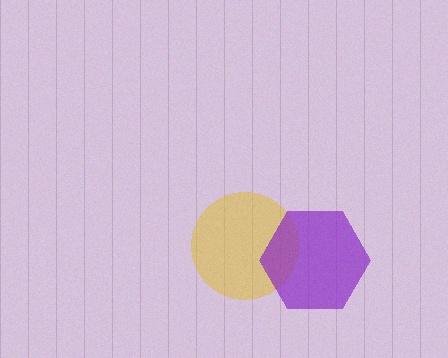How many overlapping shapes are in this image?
There are 2 overlapping shapes in the image.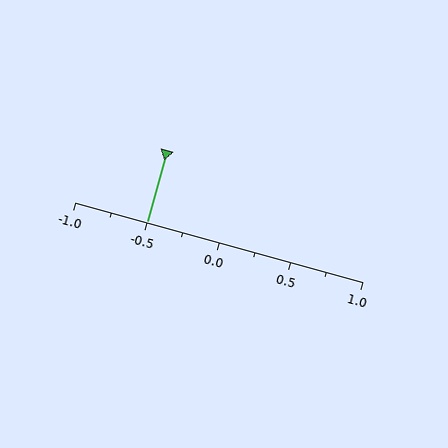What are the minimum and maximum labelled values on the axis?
The axis runs from -1.0 to 1.0.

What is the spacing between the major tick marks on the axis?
The major ticks are spaced 0.5 apart.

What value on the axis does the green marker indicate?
The marker indicates approximately -0.5.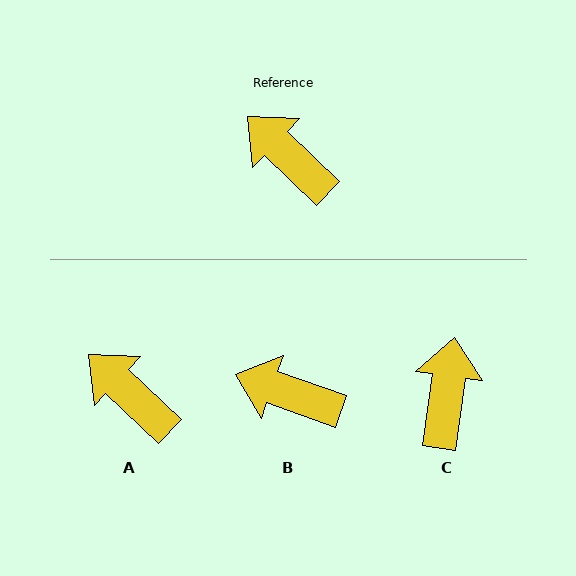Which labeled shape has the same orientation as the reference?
A.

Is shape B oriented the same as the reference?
No, it is off by about 24 degrees.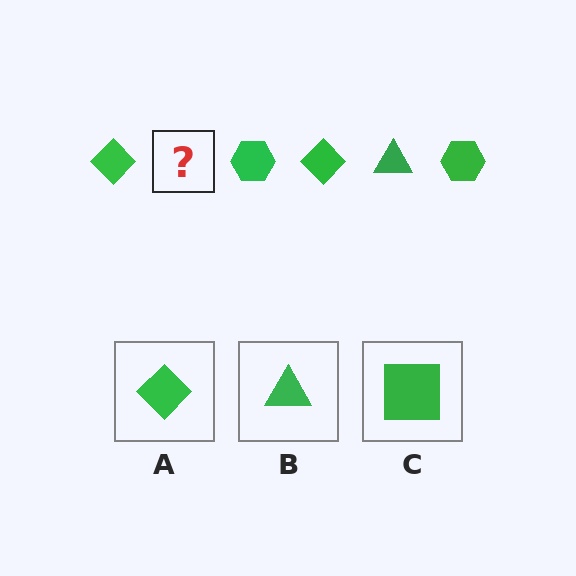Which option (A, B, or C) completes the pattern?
B.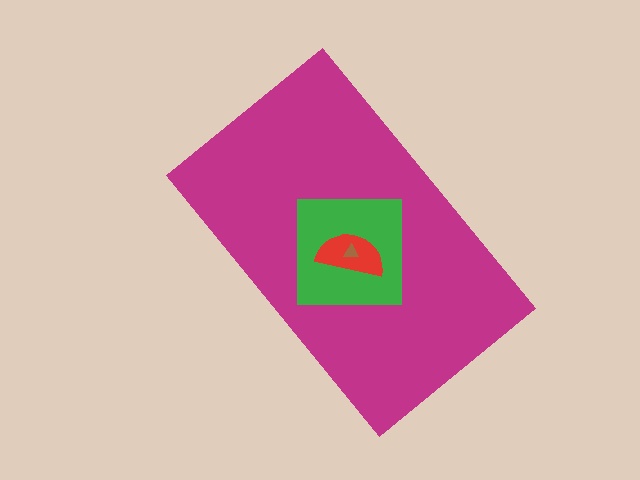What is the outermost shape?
The magenta rectangle.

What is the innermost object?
The brown triangle.